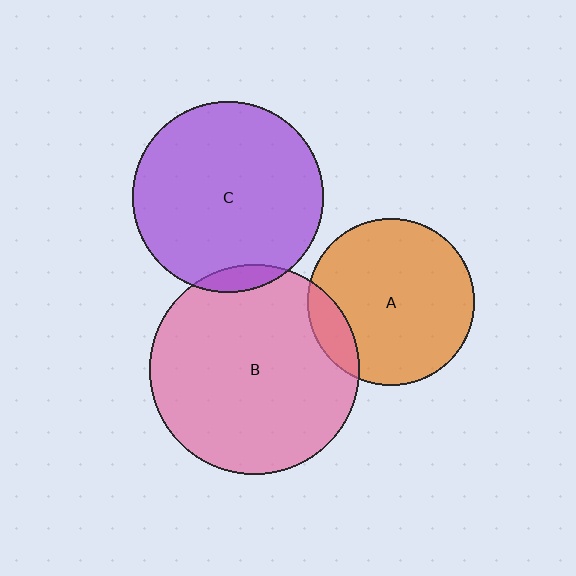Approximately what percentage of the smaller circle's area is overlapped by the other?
Approximately 15%.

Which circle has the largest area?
Circle B (pink).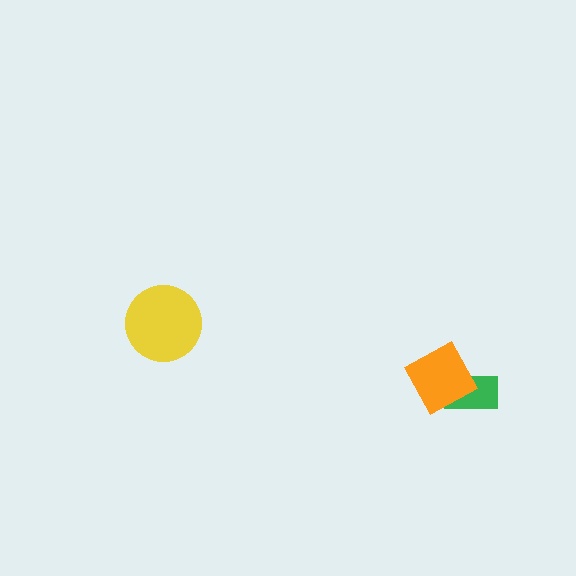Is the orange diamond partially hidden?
No, no other shape covers it.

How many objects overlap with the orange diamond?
1 object overlaps with the orange diamond.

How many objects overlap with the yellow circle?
0 objects overlap with the yellow circle.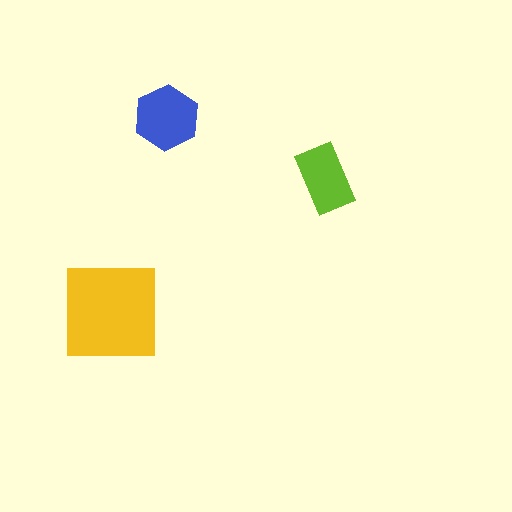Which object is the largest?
The yellow square.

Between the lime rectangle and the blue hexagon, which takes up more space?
The blue hexagon.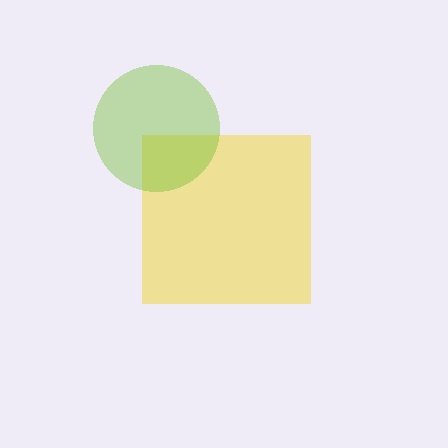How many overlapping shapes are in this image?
There are 2 overlapping shapes in the image.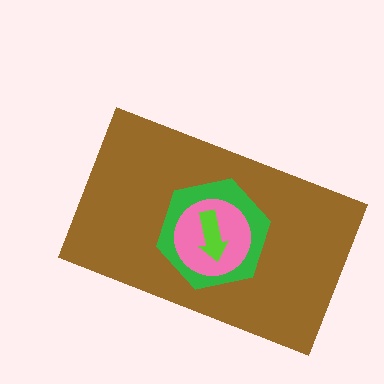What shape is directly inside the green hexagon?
The pink circle.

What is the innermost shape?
The lime arrow.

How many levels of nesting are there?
4.